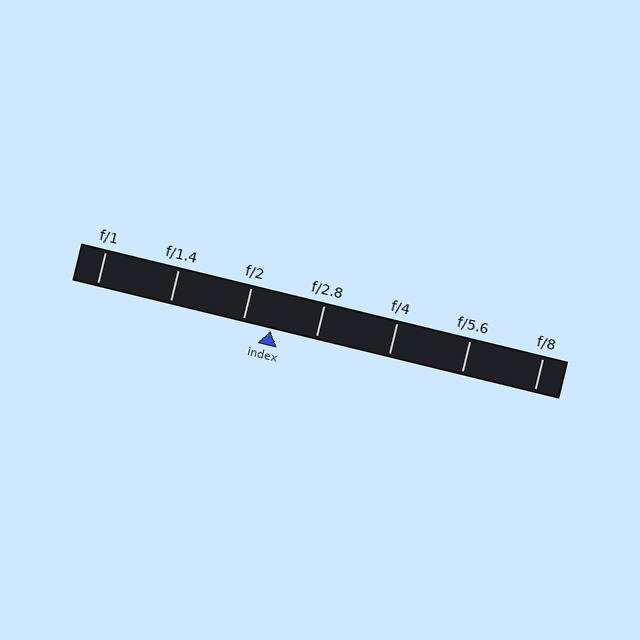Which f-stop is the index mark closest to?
The index mark is closest to f/2.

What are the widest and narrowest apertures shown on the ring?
The widest aperture shown is f/1 and the narrowest is f/8.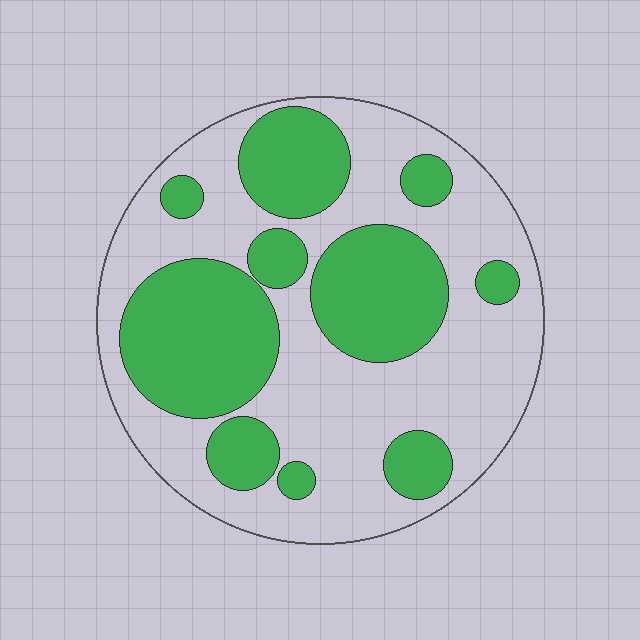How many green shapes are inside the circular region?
10.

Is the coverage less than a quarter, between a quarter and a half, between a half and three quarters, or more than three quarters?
Between a quarter and a half.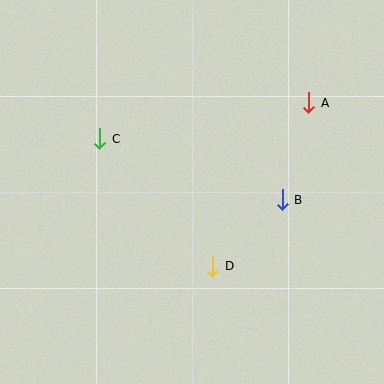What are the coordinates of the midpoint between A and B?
The midpoint between A and B is at (295, 151).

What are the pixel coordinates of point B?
Point B is at (282, 200).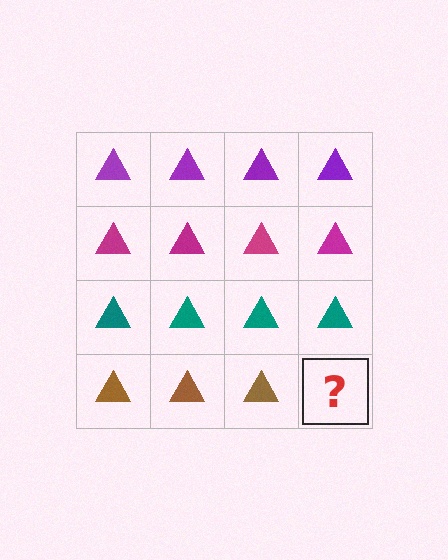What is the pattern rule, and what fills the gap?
The rule is that each row has a consistent color. The gap should be filled with a brown triangle.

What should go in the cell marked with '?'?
The missing cell should contain a brown triangle.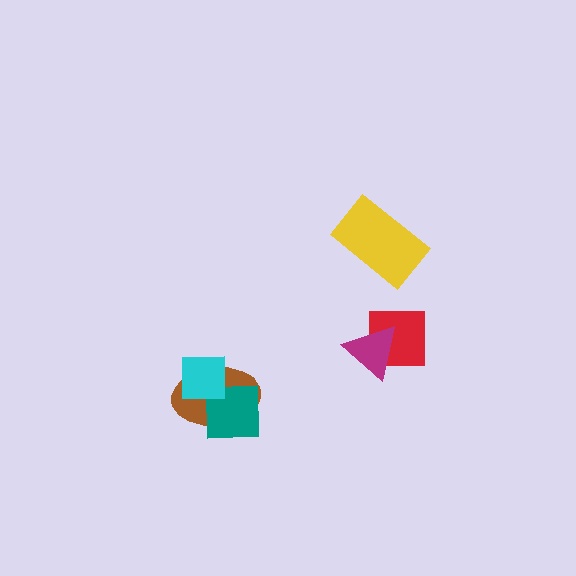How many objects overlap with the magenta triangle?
1 object overlaps with the magenta triangle.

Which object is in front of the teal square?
The cyan square is in front of the teal square.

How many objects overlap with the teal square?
2 objects overlap with the teal square.